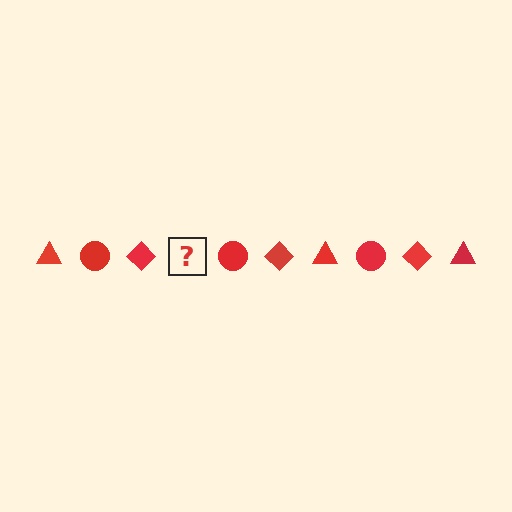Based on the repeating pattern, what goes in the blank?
The blank should be a red triangle.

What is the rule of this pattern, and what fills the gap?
The rule is that the pattern cycles through triangle, circle, diamond shapes in red. The gap should be filled with a red triangle.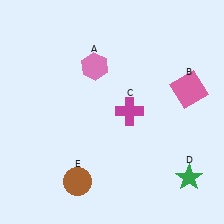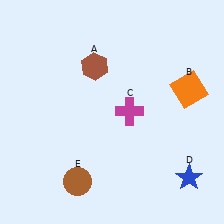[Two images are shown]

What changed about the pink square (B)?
In Image 1, B is pink. In Image 2, it changed to orange.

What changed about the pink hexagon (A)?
In Image 1, A is pink. In Image 2, it changed to brown.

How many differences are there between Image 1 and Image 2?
There are 3 differences between the two images.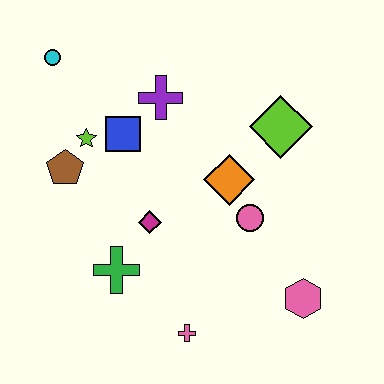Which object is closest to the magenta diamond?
The green cross is closest to the magenta diamond.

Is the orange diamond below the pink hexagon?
No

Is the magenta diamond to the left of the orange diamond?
Yes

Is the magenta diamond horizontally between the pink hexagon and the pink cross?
No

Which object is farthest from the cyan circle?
The pink hexagon is farthest from the cyan circle.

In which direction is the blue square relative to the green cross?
The blue square is above the green cross.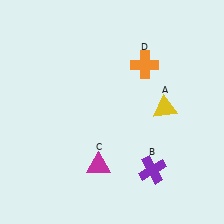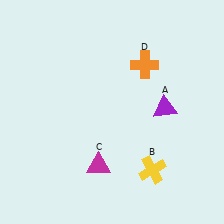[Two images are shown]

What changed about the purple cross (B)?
In Image 1, B is purple. In Image 2, it changed to yellow.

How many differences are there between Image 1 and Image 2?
There are 2 differences between the two images.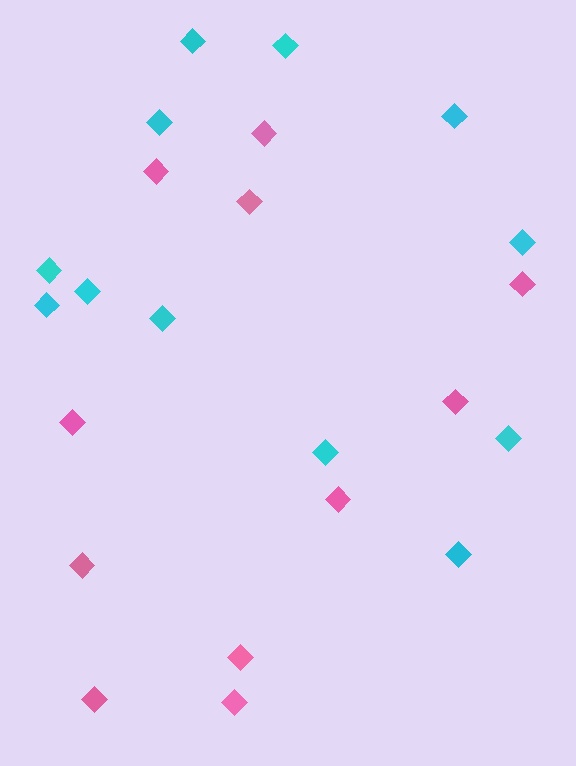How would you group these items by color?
There are 2 groups: one group of cyan diamonds (12) and one group of pink diamonds (11).